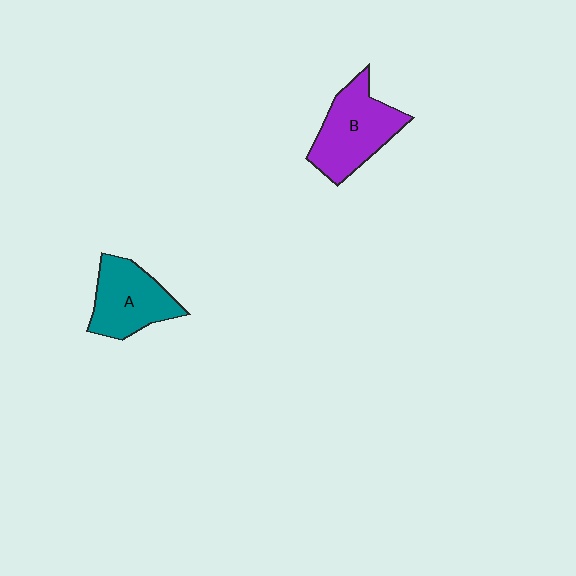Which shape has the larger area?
Shape B (purple).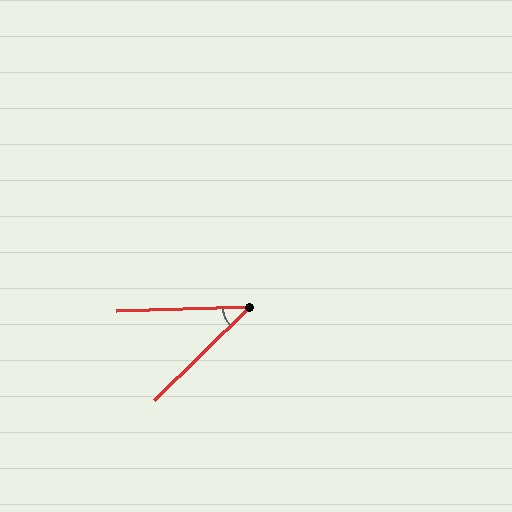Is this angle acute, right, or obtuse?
It is acute.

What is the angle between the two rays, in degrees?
Approximately 43 degrees.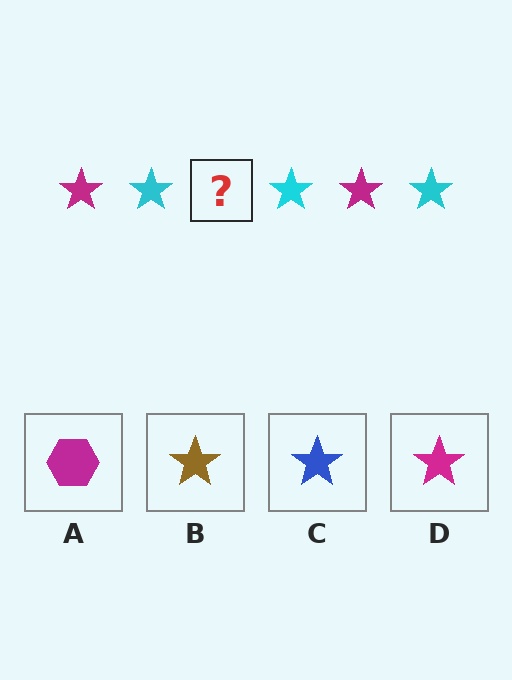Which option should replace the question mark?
Option D.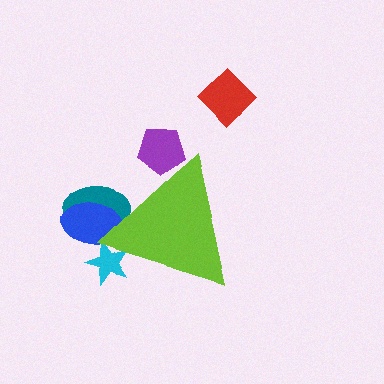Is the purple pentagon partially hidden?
Yes, the purple pentagon is partially hidden behind the lime triangle.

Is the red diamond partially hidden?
No, the red diamond is fully visible.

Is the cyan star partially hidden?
Yes, the cyan star is partially hidden behind the lime triangle.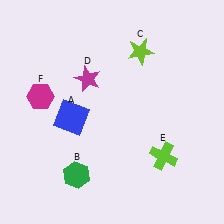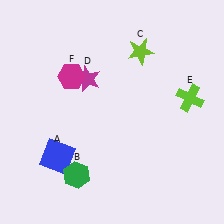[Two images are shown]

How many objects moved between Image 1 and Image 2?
3 objects moved between the two images.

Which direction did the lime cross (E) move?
The lime cross (E) moved up.